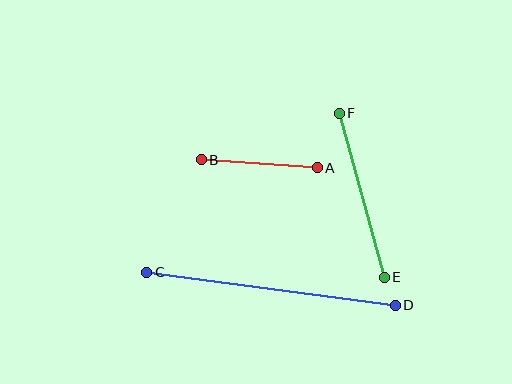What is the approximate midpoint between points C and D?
The midpoint is at approximately (271, 289) pixels.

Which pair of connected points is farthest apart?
Points C and D are farthest apart.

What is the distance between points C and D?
The distance is approximately 251 pixels.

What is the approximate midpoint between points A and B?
The midpoint is at approximately (259, 164) pixels.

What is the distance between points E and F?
The distance is approximately 170 pixels.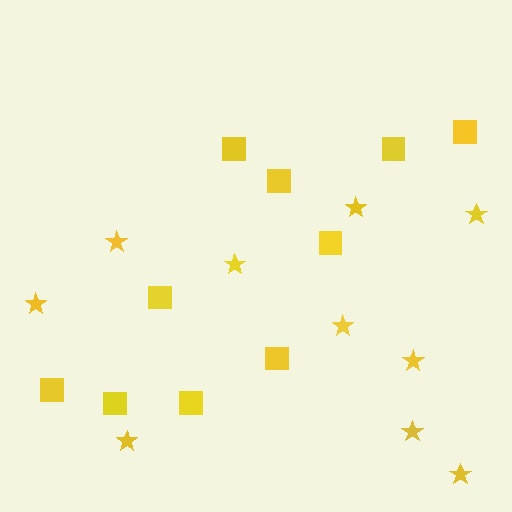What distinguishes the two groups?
There are 2 groups: one group of stars (10) and one group of squares (10).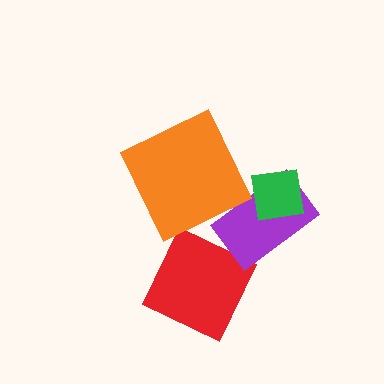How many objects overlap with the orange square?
0 objects overlap with the orange square.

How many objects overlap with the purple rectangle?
1 object overlaps with the purple rectangle.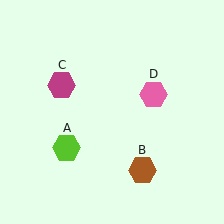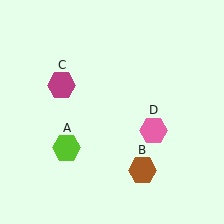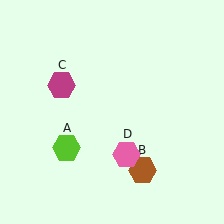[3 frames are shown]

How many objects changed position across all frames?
1 object changed position: pink hexagon (object D).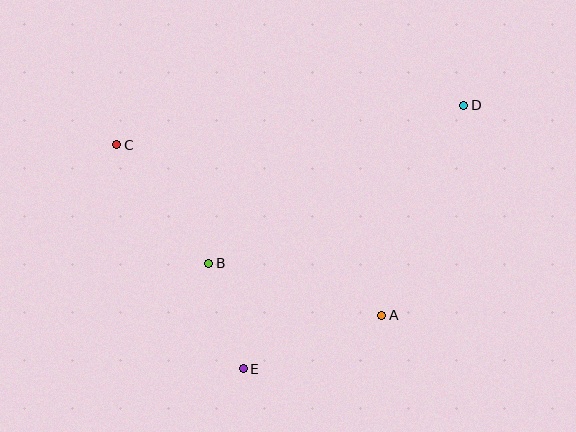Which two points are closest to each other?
Points B and E are closest to each other.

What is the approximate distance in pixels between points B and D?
The distance between B and D is approximately 300 pixels.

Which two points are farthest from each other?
Points C and D are farthest from each other.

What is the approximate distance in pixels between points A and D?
The distance between A and D is approximately 225 pixels.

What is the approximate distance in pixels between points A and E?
The distance between A and E is approximately 149 pixels.